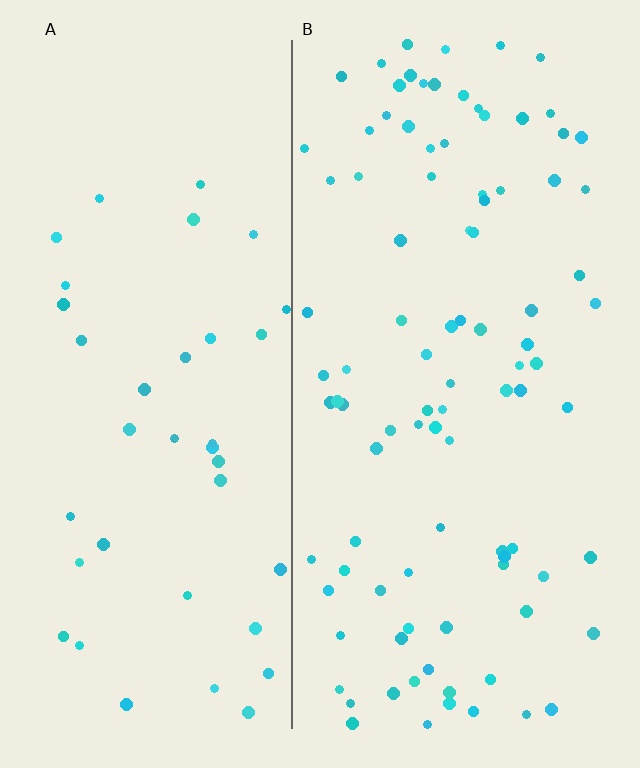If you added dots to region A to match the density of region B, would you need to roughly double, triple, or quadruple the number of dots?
Approximately double.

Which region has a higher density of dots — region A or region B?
B (the right).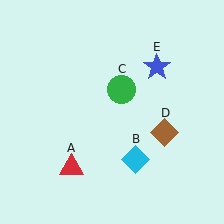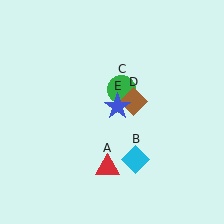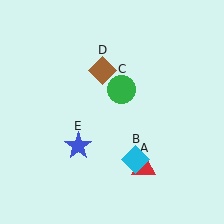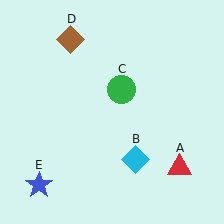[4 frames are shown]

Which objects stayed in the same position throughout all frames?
Cyan diamond (object B) and green circle (object C) remained stationary.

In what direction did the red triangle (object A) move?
The red triangle (object A) moved right.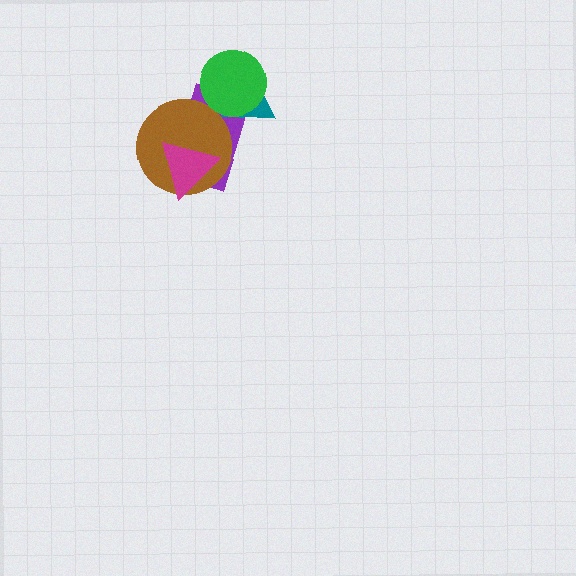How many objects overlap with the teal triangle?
2 objects overlap with the teal triangle.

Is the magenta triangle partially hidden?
No, no other shape covers it.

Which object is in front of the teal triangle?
The green circle is in front of the teal triangle.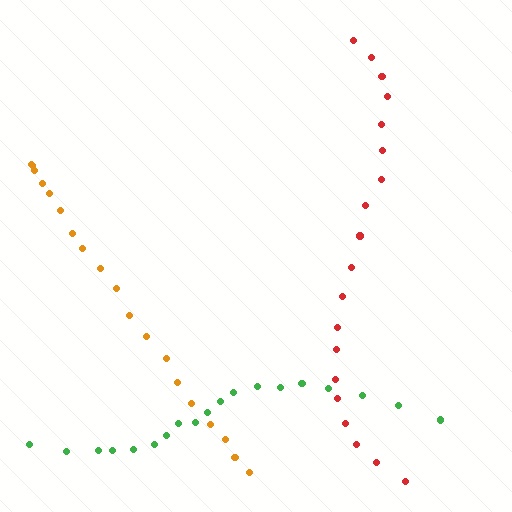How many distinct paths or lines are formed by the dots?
There are 3 distinct paths.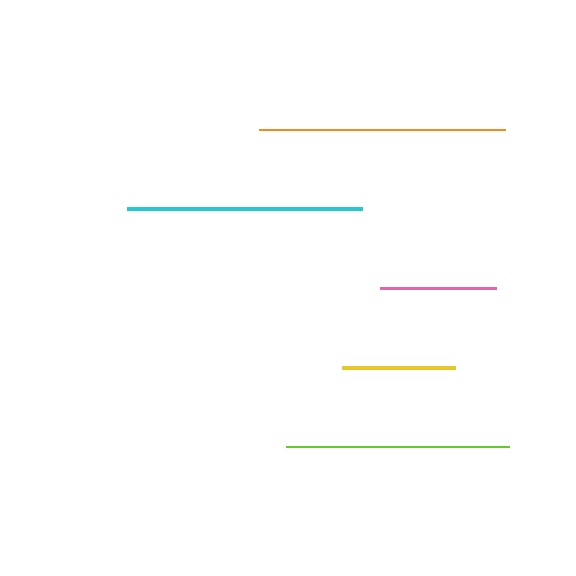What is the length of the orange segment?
The orange segment is approximately 246 pixels long.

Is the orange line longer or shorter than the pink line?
The orange line is longer than the pink line.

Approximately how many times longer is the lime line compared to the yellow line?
The lime line is approximately 2.0 times the length of the yellow line.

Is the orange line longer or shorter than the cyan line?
The orange line is longer than the cyan line.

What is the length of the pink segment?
The pink segment is approximately 116 pixels long.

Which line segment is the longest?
The orange line is the longest at approximately 246 pixels.